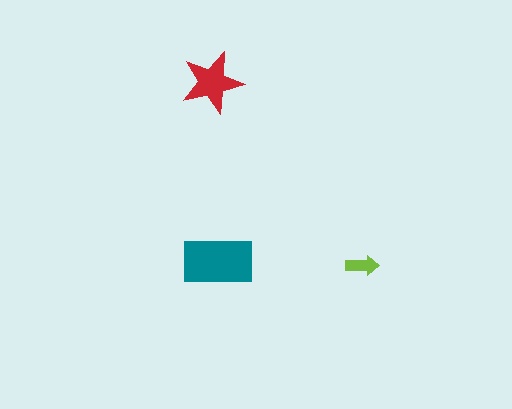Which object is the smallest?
The lime arrow.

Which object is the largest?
The teal rectangle.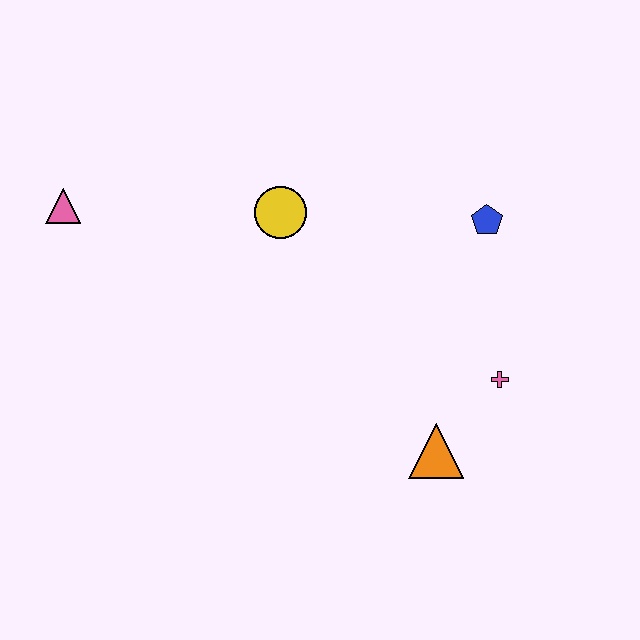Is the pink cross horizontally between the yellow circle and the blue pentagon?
No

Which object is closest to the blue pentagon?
The pink cross is closest to the blue pentagon.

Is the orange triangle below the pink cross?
Yes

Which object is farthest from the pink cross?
The pink triangle is farthest from the pink cross.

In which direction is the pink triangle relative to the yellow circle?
The pink triangle is to the left of the yellow circle.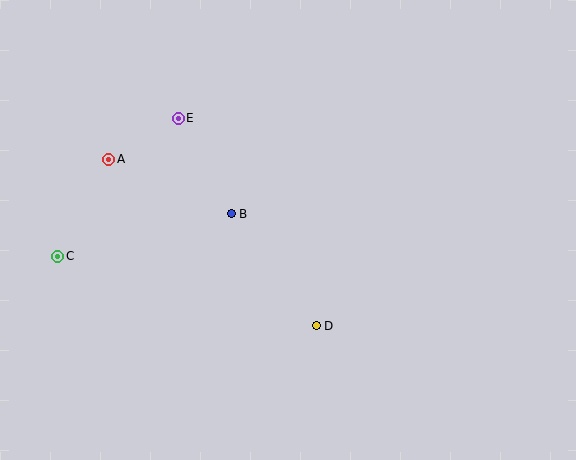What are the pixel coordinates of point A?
Point A is at (109, 159).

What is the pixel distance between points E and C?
The distance between E and C is 183 pixels.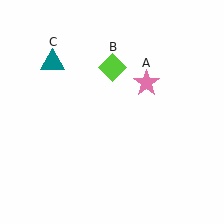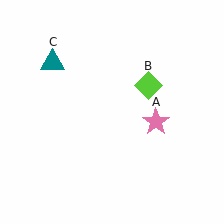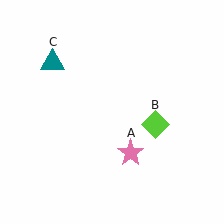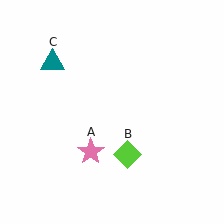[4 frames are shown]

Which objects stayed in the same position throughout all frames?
Teal triangle (object C) remained stationary.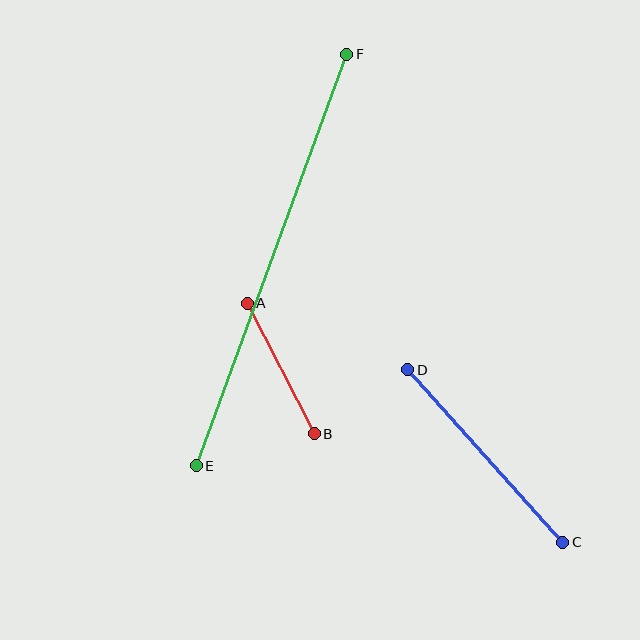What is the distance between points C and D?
The distance is approximately 232 pixels.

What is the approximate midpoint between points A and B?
The midpoint is at approximately (281, 369) pixels.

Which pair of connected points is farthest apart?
Points E and F are farthest apart.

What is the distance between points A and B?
The distance is approximately 147 pixels.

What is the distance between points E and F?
The distance is approximately 438 pixels.